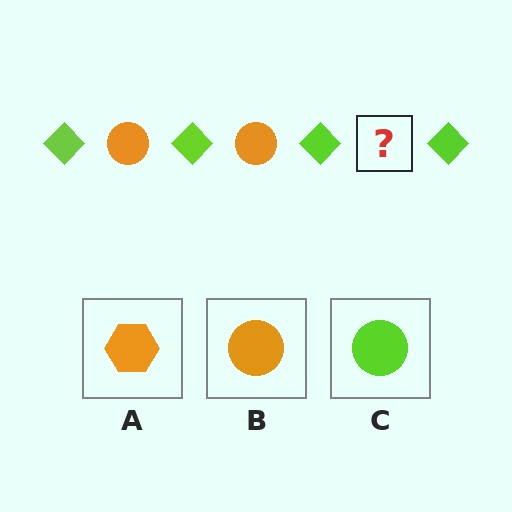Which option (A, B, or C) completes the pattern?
B.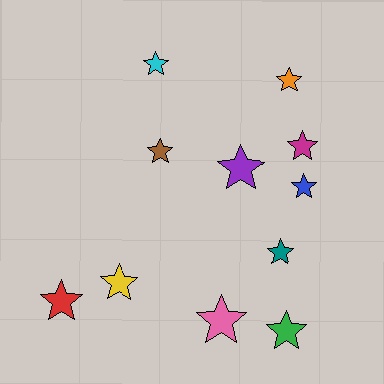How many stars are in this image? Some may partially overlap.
There are 11 stars.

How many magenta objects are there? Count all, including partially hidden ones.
There is 1 magenta object.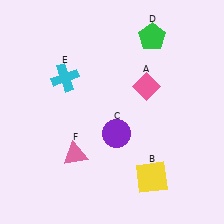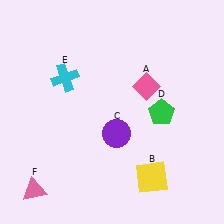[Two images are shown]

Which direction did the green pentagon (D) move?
The green pentagon (D) moved down.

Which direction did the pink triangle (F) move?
The pink triangle (F) moved left.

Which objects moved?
The objects that moved are: the green pentagon (D), the pink triangle (F).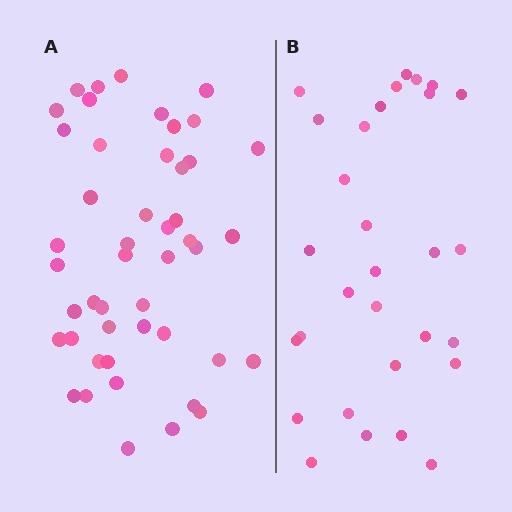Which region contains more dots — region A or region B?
Region A (the left region) has more dots.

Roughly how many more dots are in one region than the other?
Region A has approximately 15 more dots than region B.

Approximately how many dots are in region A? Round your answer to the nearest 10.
About 50 dots. (The exact count is 47, which rounds to 50.)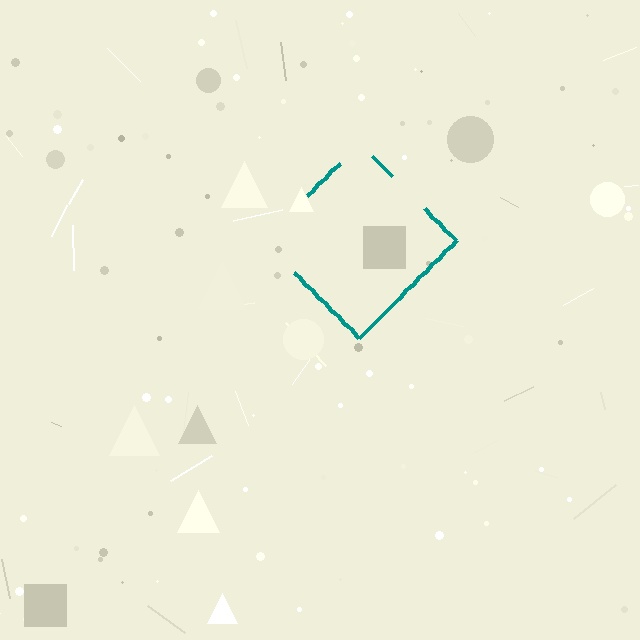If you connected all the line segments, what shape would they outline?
They would outline a diamond.